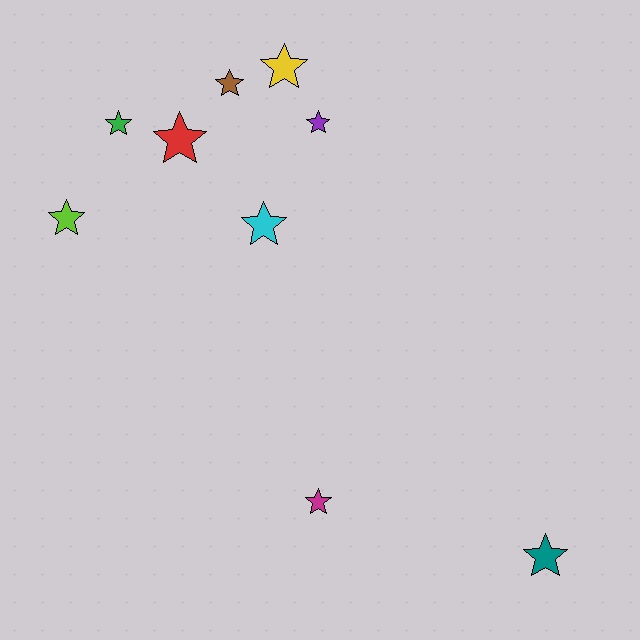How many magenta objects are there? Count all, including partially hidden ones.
There is 1 magenta object.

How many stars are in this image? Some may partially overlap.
There are 9 stars.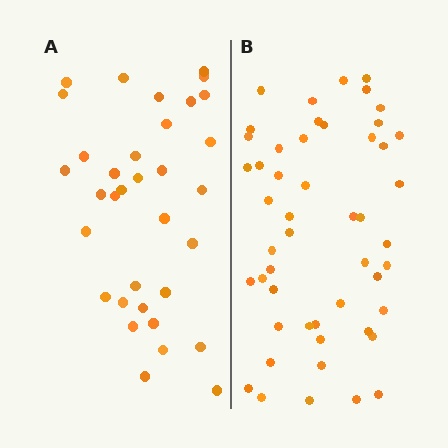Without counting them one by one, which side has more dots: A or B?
Region B (the right region) has more dots.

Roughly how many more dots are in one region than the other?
Region B has approximately 15 more dots than region A.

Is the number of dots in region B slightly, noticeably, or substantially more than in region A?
Region B has substantially more. The ratio is roughly 1.5 to 1.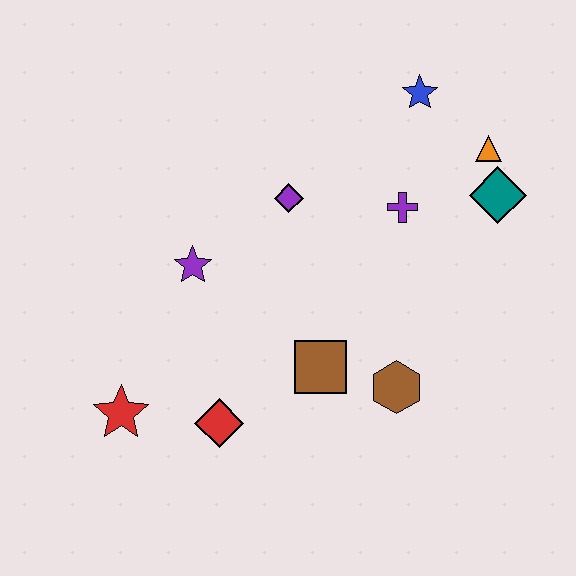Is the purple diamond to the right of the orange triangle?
No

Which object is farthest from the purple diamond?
The red star is farthest from the purple diamond.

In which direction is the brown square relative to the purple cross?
The brown square is below the purple cross.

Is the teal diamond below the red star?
No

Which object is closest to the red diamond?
The red star is closest to the red diamond.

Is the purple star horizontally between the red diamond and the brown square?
No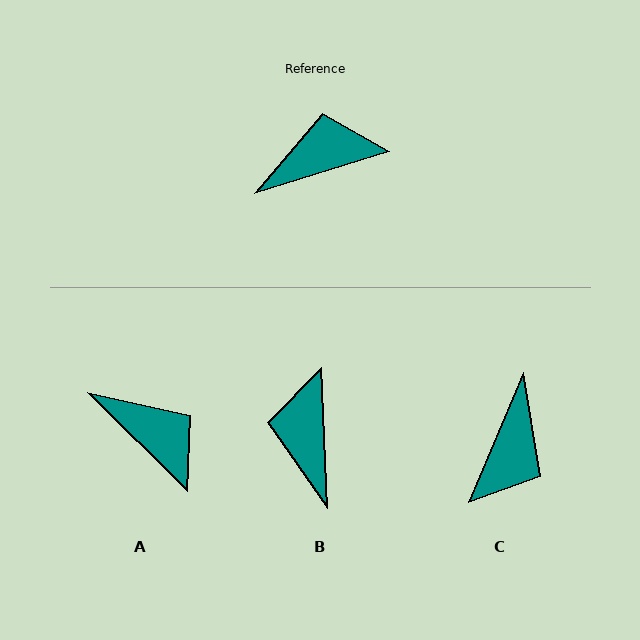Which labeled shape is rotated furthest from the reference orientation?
C, about 130 degrees away.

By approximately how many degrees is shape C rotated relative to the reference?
Approximately 130 degrees clockwise.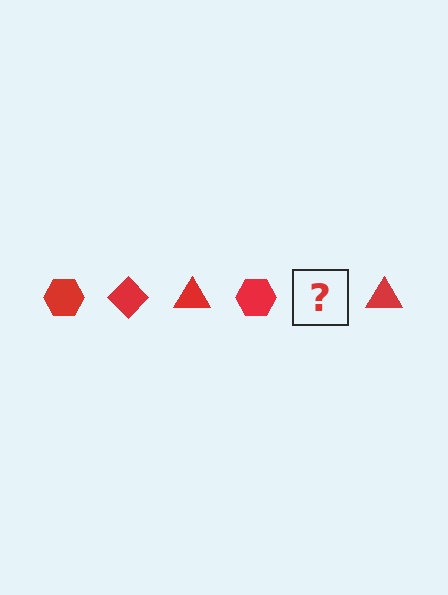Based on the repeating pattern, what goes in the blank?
The blank should be a red diamond.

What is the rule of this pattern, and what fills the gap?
The rule is that the pattern cycles through hexagon, diamond, triangle shapes in red. The gap should be filled with a red diamond.